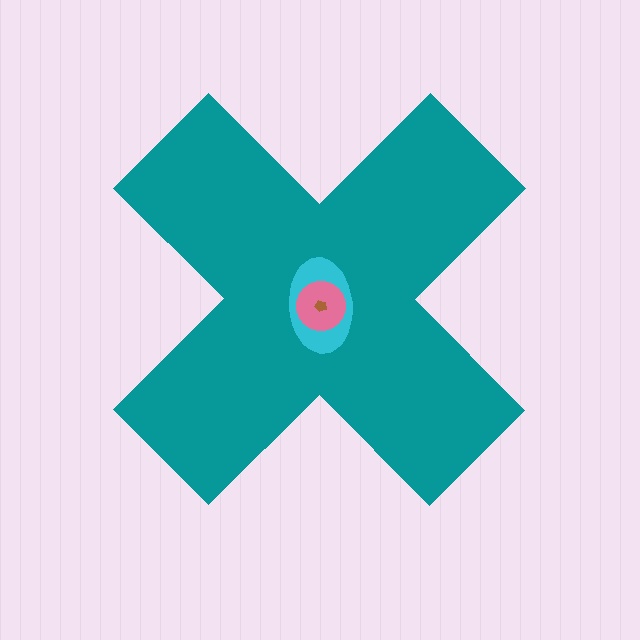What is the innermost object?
The brown pentagon.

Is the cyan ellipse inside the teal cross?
Yes.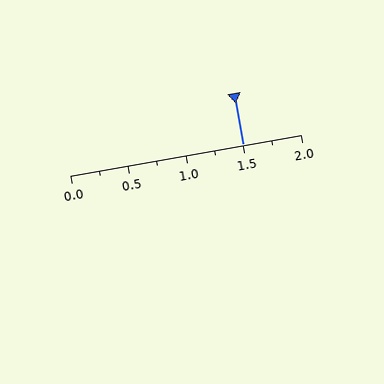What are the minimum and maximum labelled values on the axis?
The axis runs from 0.0 to 2.0.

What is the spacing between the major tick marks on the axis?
The major ticks are spaced 0.5 apart.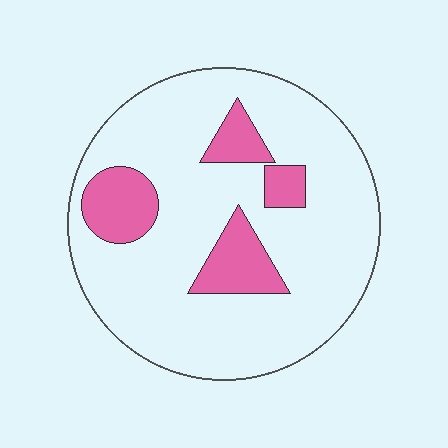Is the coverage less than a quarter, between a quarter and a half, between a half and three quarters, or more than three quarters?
Less than a quarter.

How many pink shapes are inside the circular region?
4.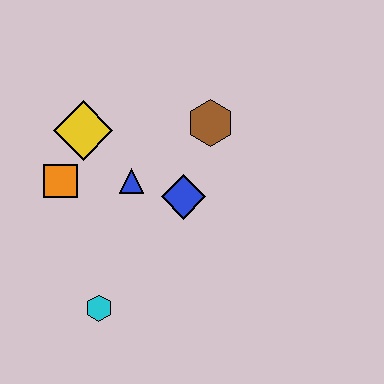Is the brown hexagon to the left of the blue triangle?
No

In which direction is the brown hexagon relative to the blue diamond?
The brown hexagon is above the blue diamond.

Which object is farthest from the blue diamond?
The cyan hexagon is farthest from the blue diamond.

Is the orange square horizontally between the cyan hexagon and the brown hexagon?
No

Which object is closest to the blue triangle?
The blue diamond is closest to the blue triangle.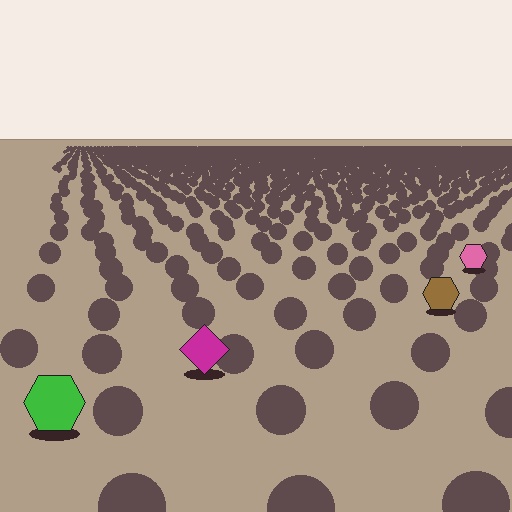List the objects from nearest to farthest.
From nearest to farthest: the green hexagon, the magenta diamond, the brown hexagon, the pink hexagon.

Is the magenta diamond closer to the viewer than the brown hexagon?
Yes. The magenta diamond is closer — you can tell from the texture gradient: the ground texture is coarser near it.